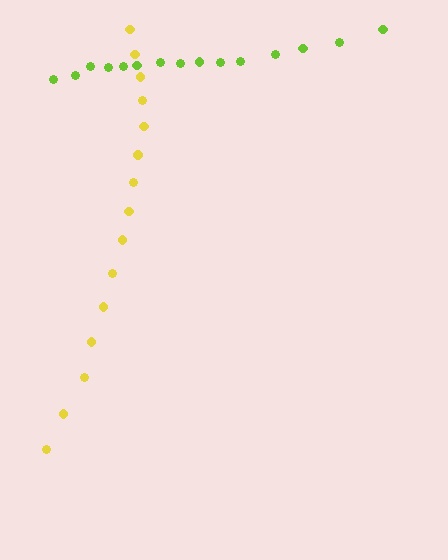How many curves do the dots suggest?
There are 2 distinct paths.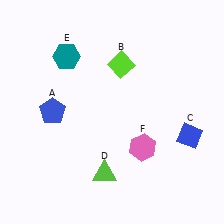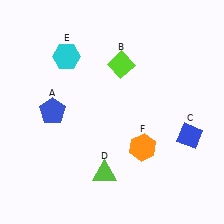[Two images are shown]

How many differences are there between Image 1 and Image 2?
There are 2 differences between the two images.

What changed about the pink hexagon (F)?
In Image 1, F is pink. In Image 2, it changed to orange.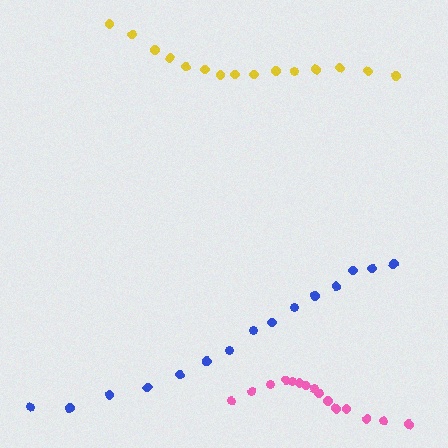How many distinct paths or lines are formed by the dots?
There are 3 distinct paths.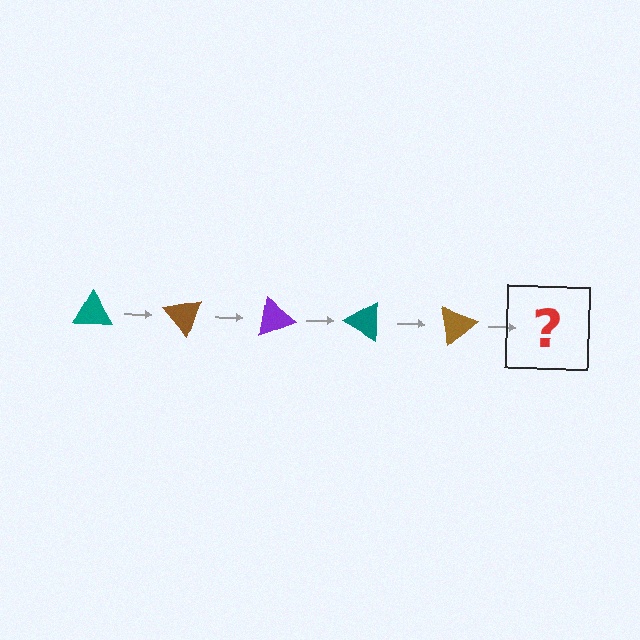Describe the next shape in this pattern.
It should be a purple triangle, rotated 250 degrees from the start.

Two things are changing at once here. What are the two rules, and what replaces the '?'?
The two rules are that it rotates 50 degrees each step and the color cycles through teal, brown, and purple. The '?' should be a purple triangle, rotated 250 degrees from the start.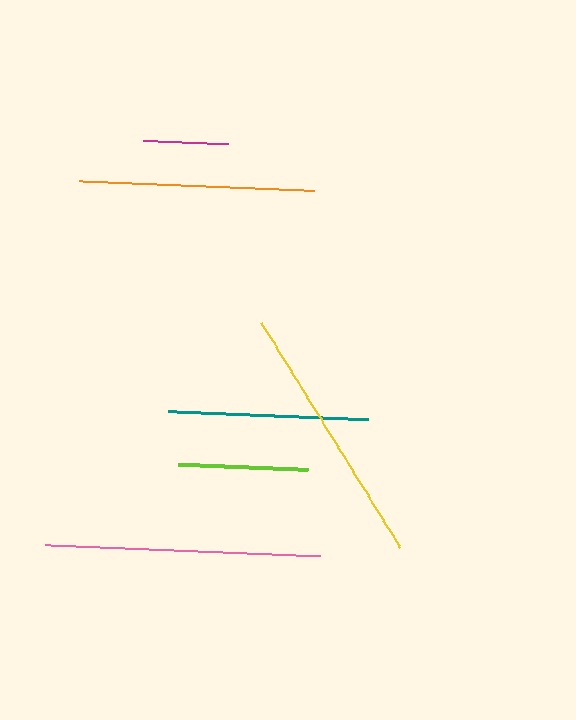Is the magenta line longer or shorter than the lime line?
The lime line is longer than the magenta line.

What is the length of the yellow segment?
The yellow segment is approximately 264 pixels long.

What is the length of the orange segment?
The orange segment is approximately 235 pixels long.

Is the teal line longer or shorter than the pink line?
The pink line is longer than the teal line.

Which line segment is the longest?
The pink line is the longest at approximately 275 pixels.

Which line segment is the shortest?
The magenta line is the shortest at approximately 85 pixels.